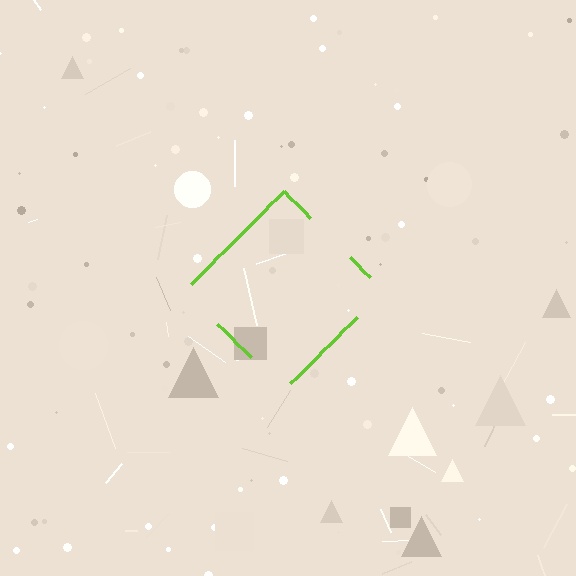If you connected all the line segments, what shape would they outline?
They would outline a diamond.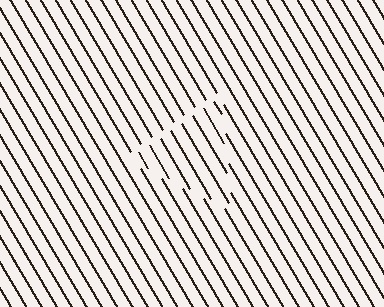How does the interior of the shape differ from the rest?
The interior of the shape contains the same grating, shifted by half a period — the contour is defined by the phase discontinuity where line-ends from the inner and outer gratings abut.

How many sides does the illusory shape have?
3 sides — the line-ends trace a triangle.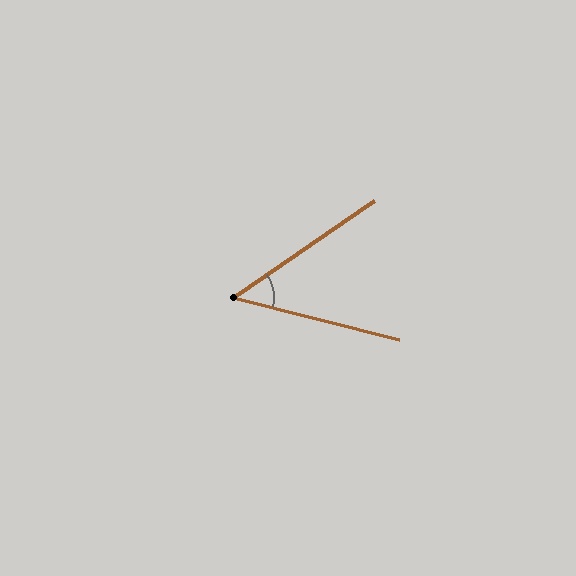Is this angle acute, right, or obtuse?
It is acute.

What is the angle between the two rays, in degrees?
Approximately 49 degrees.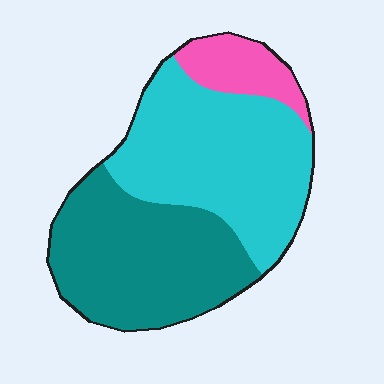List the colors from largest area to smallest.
From largest to smallest: cyan, teal, pink.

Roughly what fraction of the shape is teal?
Teal covers roughly 40% of the shape.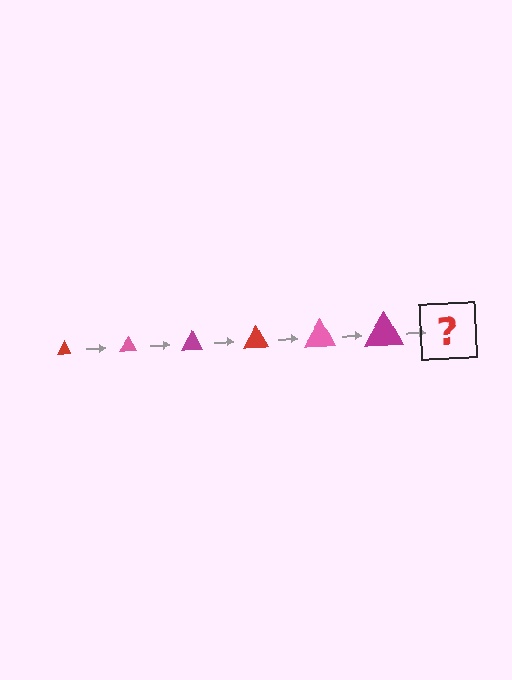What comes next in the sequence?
The next element should be a red triangle, larger than the previous one.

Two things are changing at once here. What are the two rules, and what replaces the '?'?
The two rules are that the triangle grows larger each step and the color cycles through red, pink, and magenta. The '?' should be a red triangle, larger than the previous one.